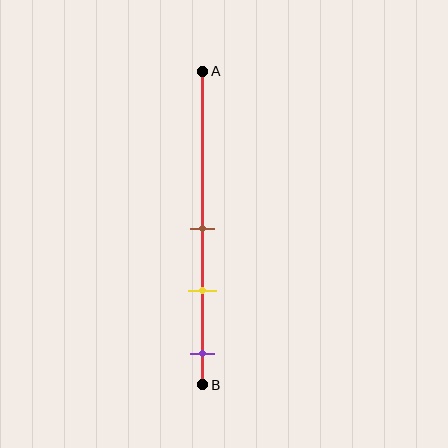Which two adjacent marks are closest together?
The brown and yellow marks are the closest adjacent pair.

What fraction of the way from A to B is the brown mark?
The brown mark is approximately 50% (0.5) of the way from A to B.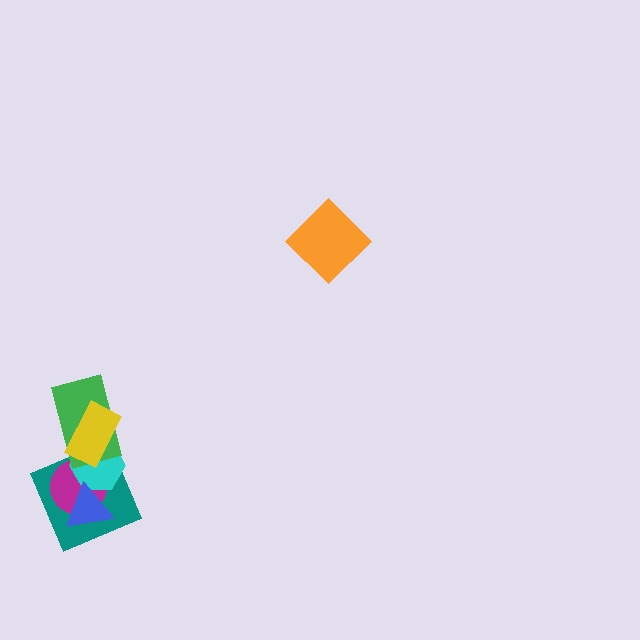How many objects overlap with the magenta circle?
3 objects overlap with the magenta circle.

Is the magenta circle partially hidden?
Yes, it is partially covered by another shape.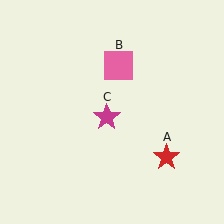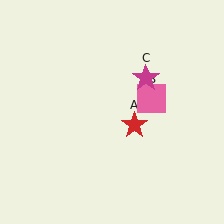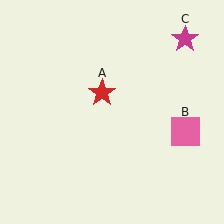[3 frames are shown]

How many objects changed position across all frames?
3 objects changed position: red star (object A), pink square (object B), magenta star (object C).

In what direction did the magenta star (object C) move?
The magenta star (object C) moved up and to the right.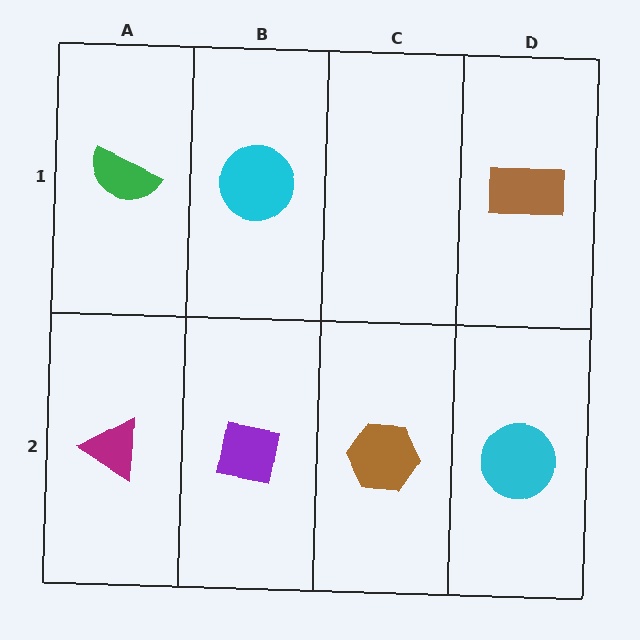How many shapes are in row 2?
4 shapes.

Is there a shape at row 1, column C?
No, that cell is empty.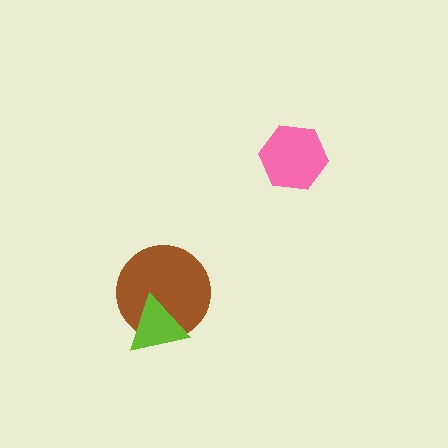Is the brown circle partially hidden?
Yes, it is partially covered by another shape.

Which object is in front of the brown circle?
The lime triangle is in front of the brown circle.